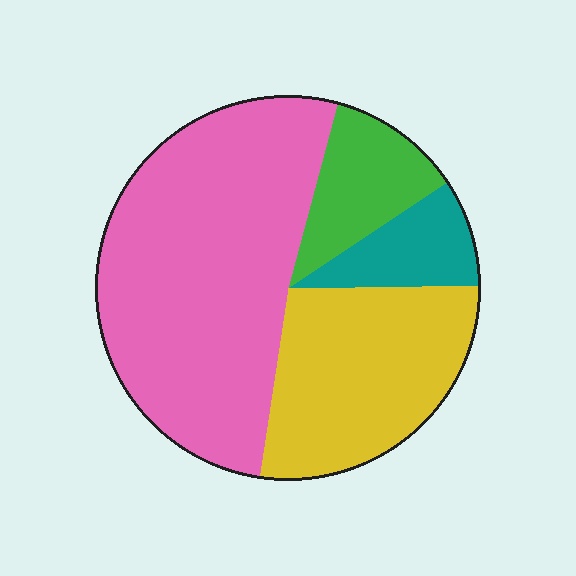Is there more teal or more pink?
Pink.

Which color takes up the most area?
Pink, at roughly 50%.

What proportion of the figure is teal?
Teal takes up about one tenth (1/10) of the figure.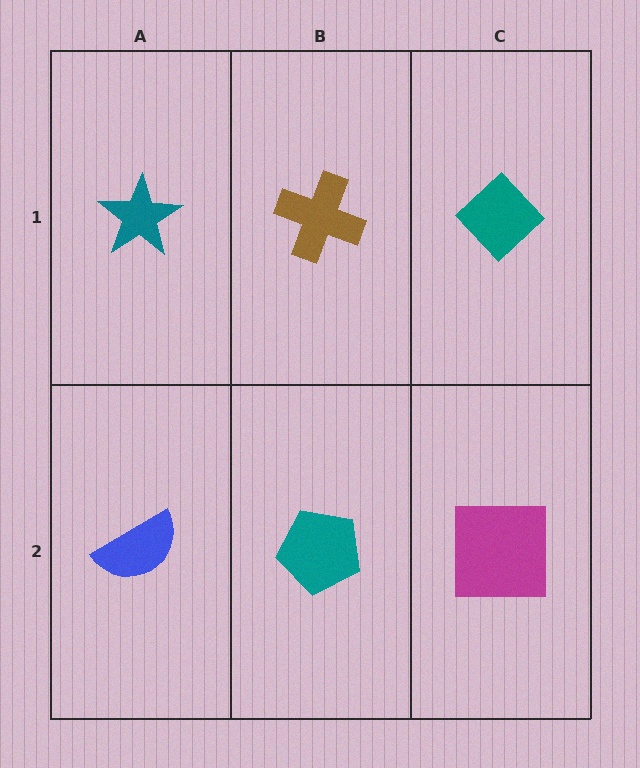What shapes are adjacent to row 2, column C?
A teal diamond (row 1, column C), a teal pentagon (row 2, column B).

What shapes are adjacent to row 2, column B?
A brown cross (row 1, column B), a blue semicircle (row 2, column A), a magenta square (row 2, column C).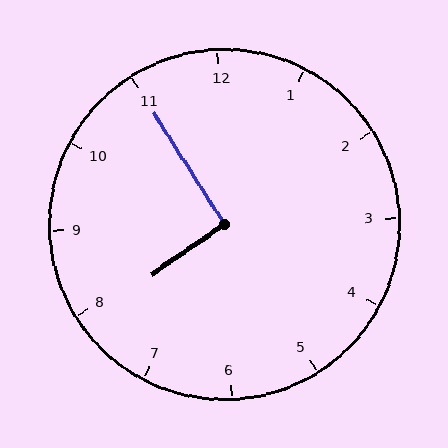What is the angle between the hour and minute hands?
Approximately 92 degrees.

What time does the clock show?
7:55.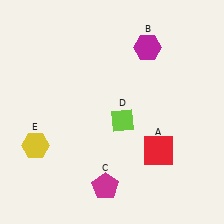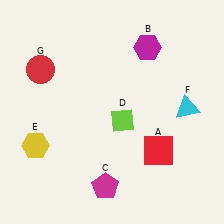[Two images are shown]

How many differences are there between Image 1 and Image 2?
There are 2 differences between the two images.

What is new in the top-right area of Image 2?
A cyan triangle (F) was added in the top-right area of Image 2.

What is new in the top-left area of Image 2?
A red circle (G) was added in the top-left area of Image 2.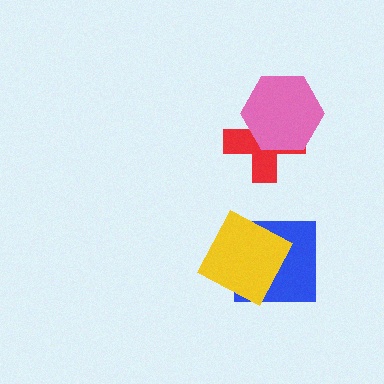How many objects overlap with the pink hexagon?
1 object overlaps with the pink hexagon.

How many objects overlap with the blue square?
1 object overlaps with the blue square.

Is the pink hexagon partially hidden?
No, no other shape covers it.